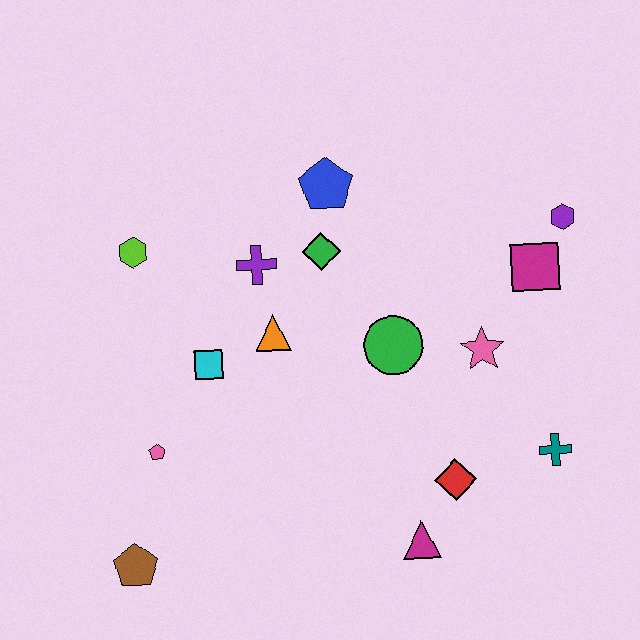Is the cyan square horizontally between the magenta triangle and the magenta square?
No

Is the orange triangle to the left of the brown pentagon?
No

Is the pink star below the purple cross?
Yes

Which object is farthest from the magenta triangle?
The lime hexagon is farthest from the magenta triangle.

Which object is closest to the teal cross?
The red diamond is closest to the teal cross.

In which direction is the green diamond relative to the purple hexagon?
The green diamond is to the left of the purple hexagon.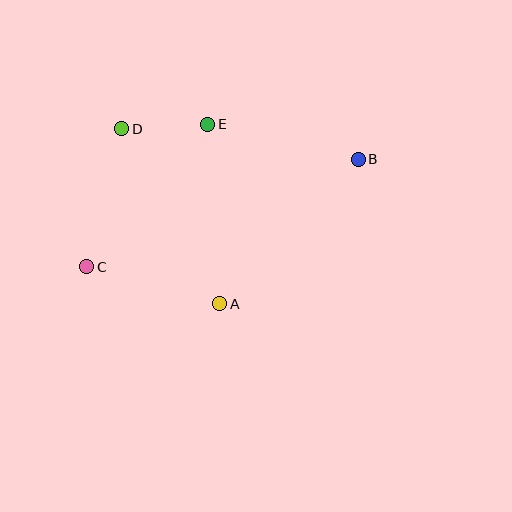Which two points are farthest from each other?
Points B and C are farthest from each other.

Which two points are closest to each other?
Points D and E are closest to each other.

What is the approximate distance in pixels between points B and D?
The distance between B and D is approximately 238 pixels.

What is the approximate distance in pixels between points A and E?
The distance between A and E is approximately 180 pixels.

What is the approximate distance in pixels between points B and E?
The distance between B and E is approximately 154 pixels.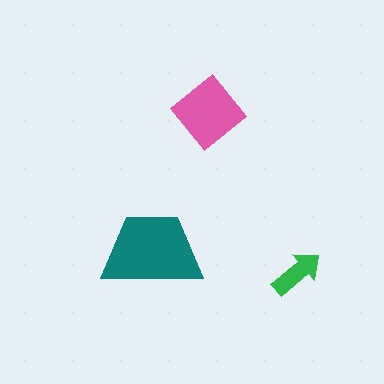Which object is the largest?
The teal trapezoid.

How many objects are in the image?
There are 3 objects in the image.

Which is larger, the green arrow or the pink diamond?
The pink diamond.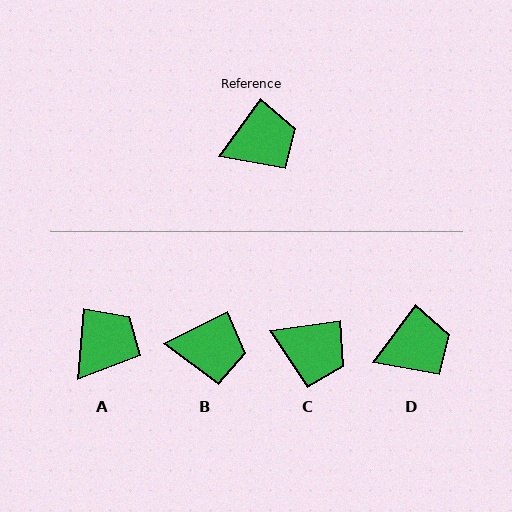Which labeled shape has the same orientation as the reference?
D.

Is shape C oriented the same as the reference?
No, it is off by about 46 degrees.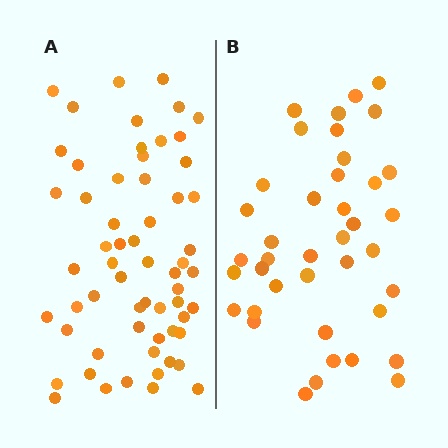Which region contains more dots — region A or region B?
Region A (the left region) has more dots.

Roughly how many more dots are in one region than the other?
Region A has approximately 20 more dots than region B.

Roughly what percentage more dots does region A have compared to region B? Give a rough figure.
About 50% more.